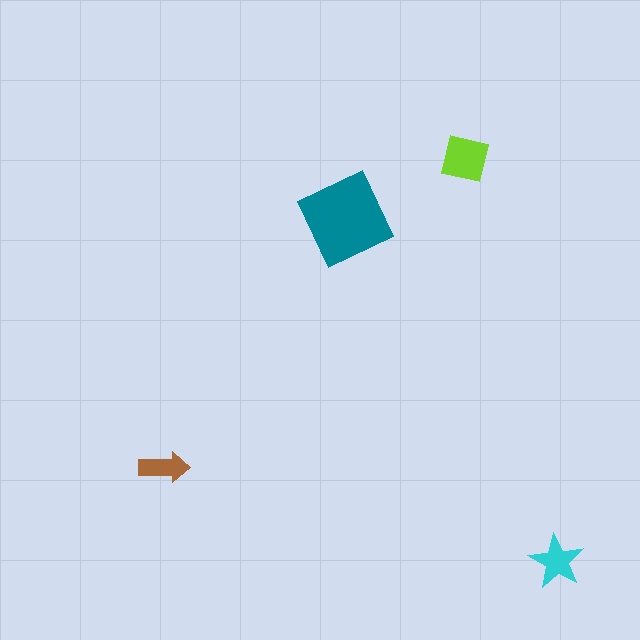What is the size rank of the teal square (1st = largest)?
1st.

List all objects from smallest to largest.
The brown arrow, the cyan star, the lime square, the teal square.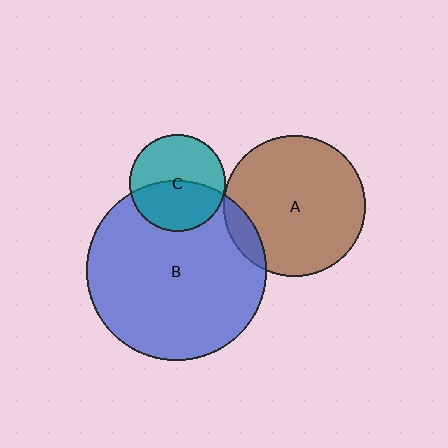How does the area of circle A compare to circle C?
Approximately 2.1 times.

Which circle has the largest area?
Circle B (blue).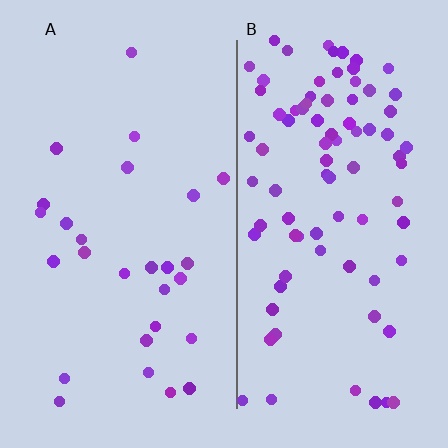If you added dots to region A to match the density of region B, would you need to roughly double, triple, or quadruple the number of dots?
Approximately triple.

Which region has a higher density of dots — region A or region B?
B (the right).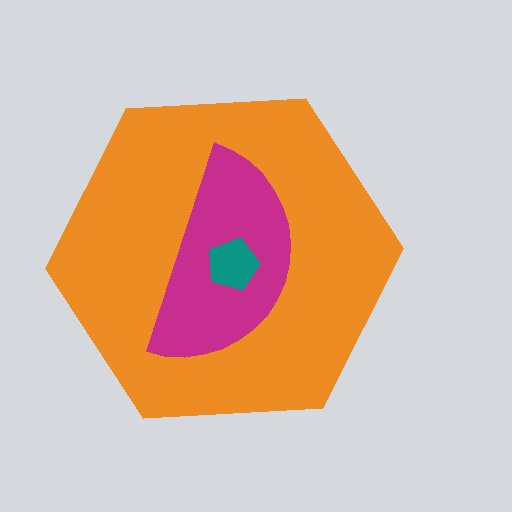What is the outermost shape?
The orange hexagon.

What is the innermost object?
The teal pentagon.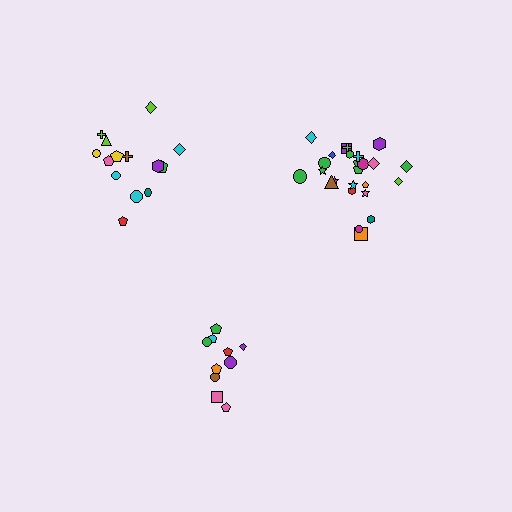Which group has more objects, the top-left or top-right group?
The top-right group.